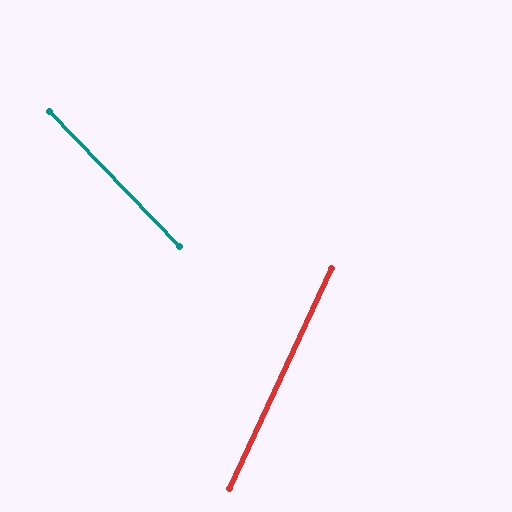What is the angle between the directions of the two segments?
Approximately 69 degrees.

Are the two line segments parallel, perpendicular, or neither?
Neither parallel nor perpendicular — they differ by about 69°.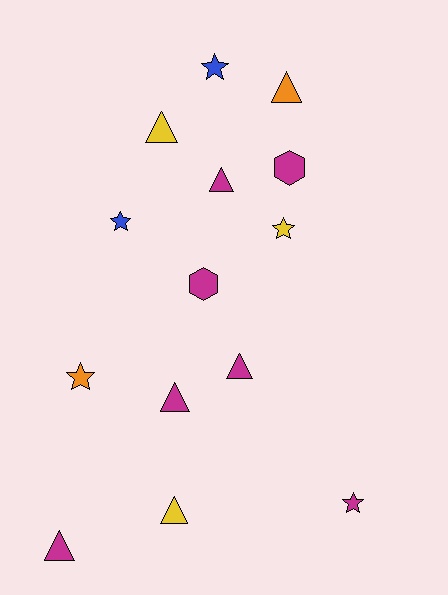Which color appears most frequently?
Magenta, with 7 objects.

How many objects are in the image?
There are 14 objects.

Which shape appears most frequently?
Triangle, with 7 objects.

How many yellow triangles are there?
There are 2 yellow triangles.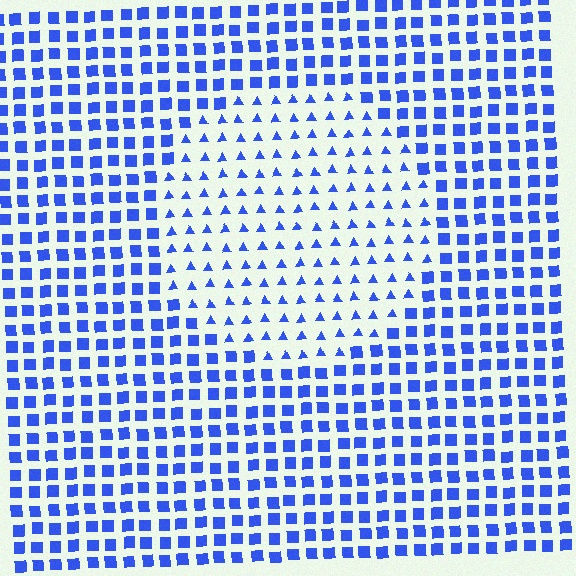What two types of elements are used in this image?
The image uses triangles inside the circle region and squares outside it.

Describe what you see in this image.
The image is filled with small blue elements arranged in a uniform grid. A circle-shaped region contains triangles, while the surrounding area contains squares. The boundary is defined purely by the change in element shape.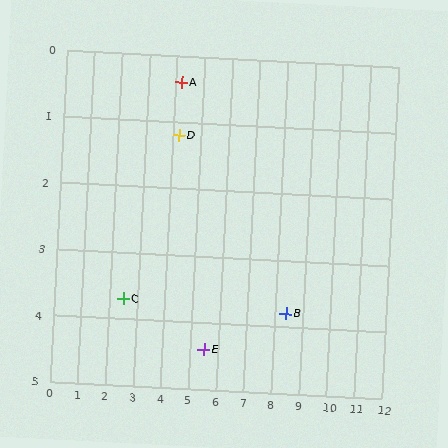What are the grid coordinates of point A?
Point A is at approximately (4.2, 0.4).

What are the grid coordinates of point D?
Point D is at approximately (4.2, 1.2).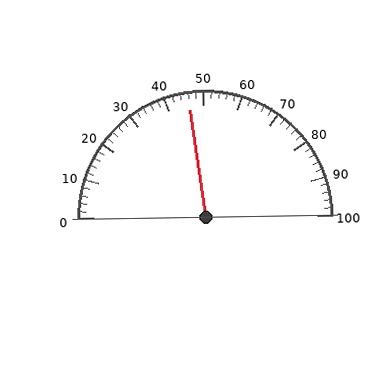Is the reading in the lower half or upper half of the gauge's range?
The reading is in the lower half of the range (0 to 100).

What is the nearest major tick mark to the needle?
The nearest major tick mark is 50.